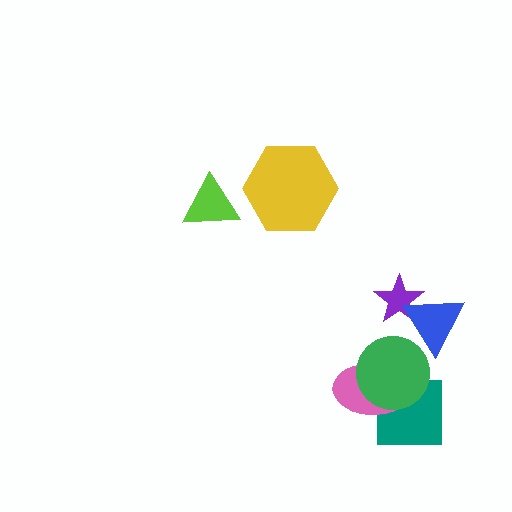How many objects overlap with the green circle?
3 objects overlap with the green circle.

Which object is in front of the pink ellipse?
The green circle is in front of the pink ellipse.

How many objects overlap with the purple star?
1 object overlaps with the purple star.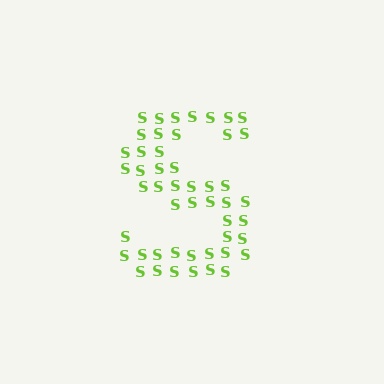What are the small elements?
The small elements are letter S's.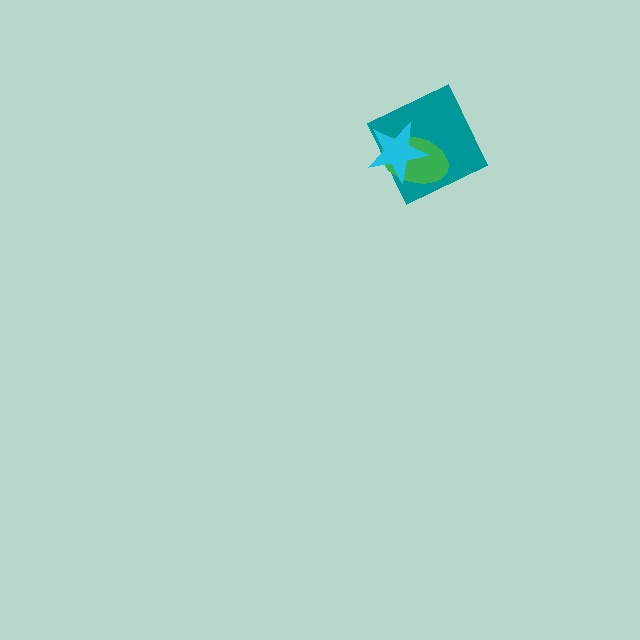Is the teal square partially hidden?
Yes, it is partially covered by another shape.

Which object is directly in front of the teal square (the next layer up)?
The green ellipse is directly in front of the teal square.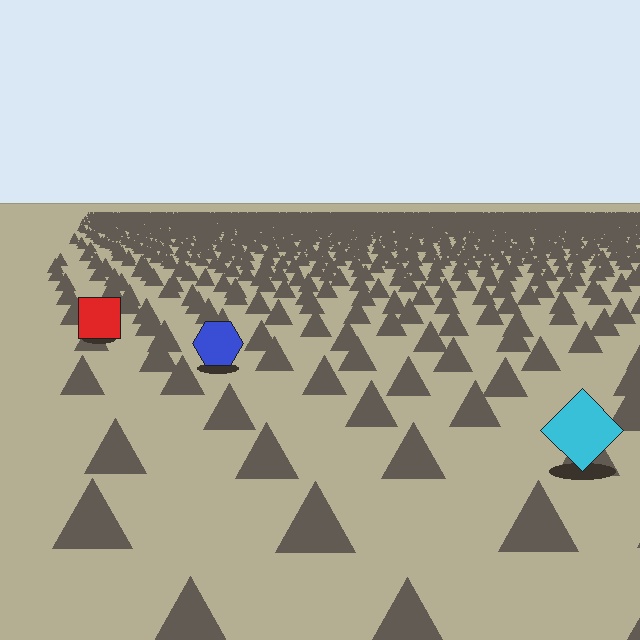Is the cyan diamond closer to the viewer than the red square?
Yes. The cyan diamond is closer — you can tell from the texture gradient: the ground texture is coarser near it.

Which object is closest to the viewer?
The cyan diamond is closest. The texture marks near it are larger and more spread out.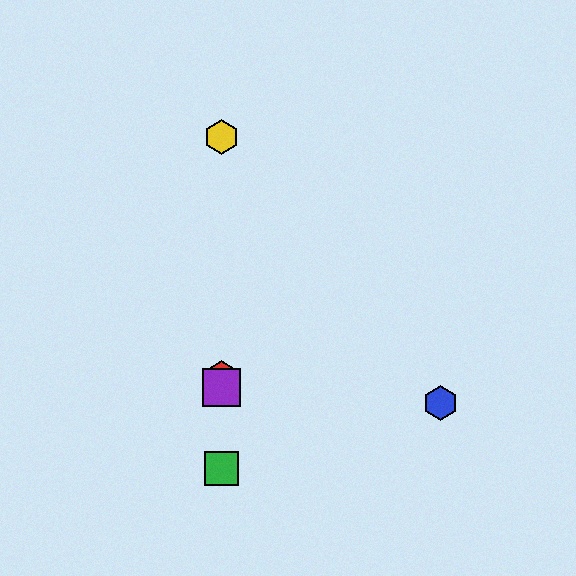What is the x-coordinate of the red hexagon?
The red hexagon is at x≈222.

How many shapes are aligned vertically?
4 shapes (the red hexagon, the green square, the yellow hexagon, the purple square) are aligned vertically.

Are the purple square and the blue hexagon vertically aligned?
No, the purple square is at x≈222 and the blue hexagon is at x≈440.